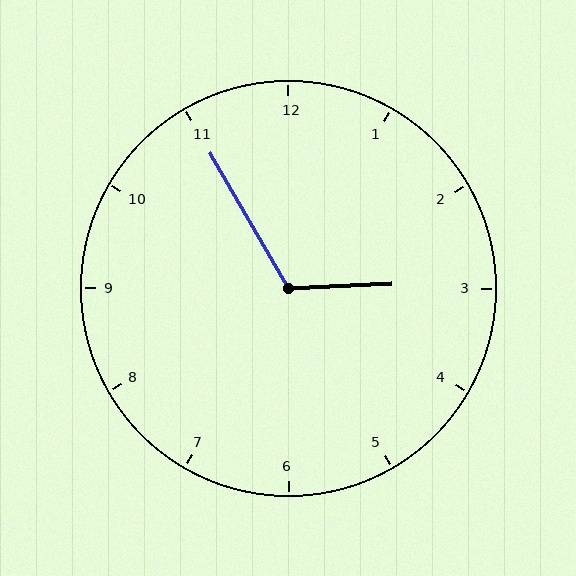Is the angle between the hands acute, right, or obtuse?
It is obtuse.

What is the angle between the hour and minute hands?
Approximately 118 degrees.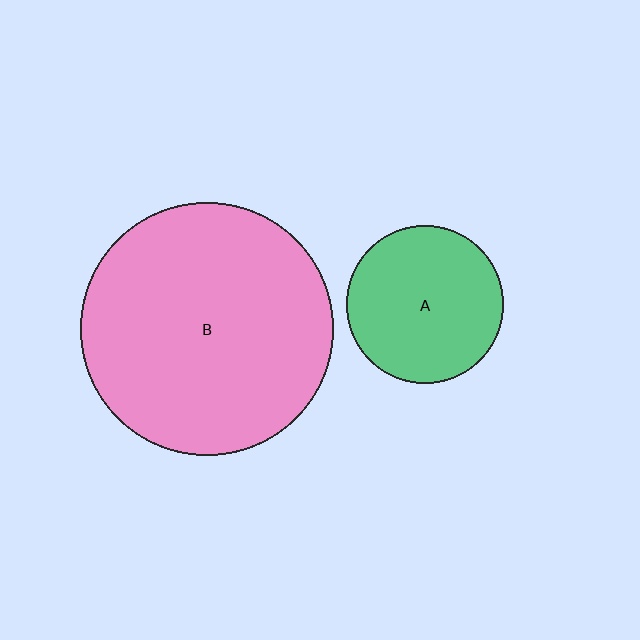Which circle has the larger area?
Circle B (pink).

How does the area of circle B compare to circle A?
Approximately 2.6 times.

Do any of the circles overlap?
No, none of the circles overlap.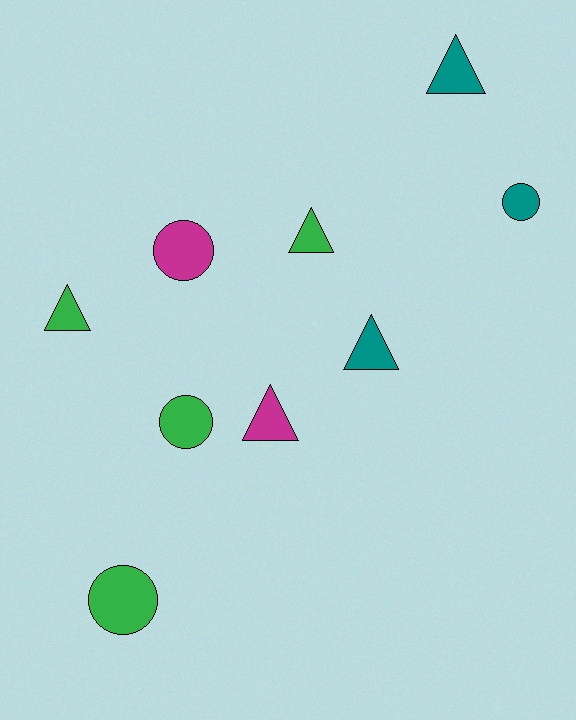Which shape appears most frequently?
Triangle, with 5 objects.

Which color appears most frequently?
Green, with 4 objects.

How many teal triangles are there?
There are 2 teal triangles.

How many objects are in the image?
There are 9 objects.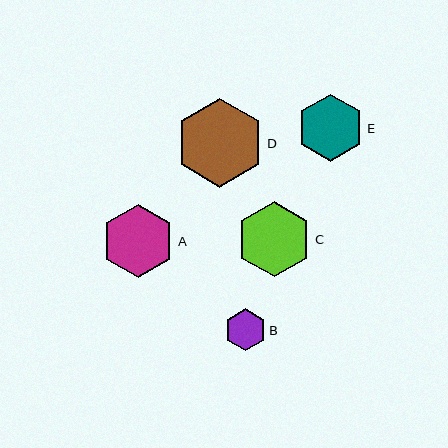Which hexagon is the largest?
Hexagon D is the largest with a size of approximately 89 pixels.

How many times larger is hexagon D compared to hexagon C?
Hexagon D is approximately 1.2 times the size of hexagon C.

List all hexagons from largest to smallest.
From largest to smallest: D, C, A, E, B.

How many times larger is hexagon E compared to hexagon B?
Hexagon E is approximately 1.6 times the size of hexagon B.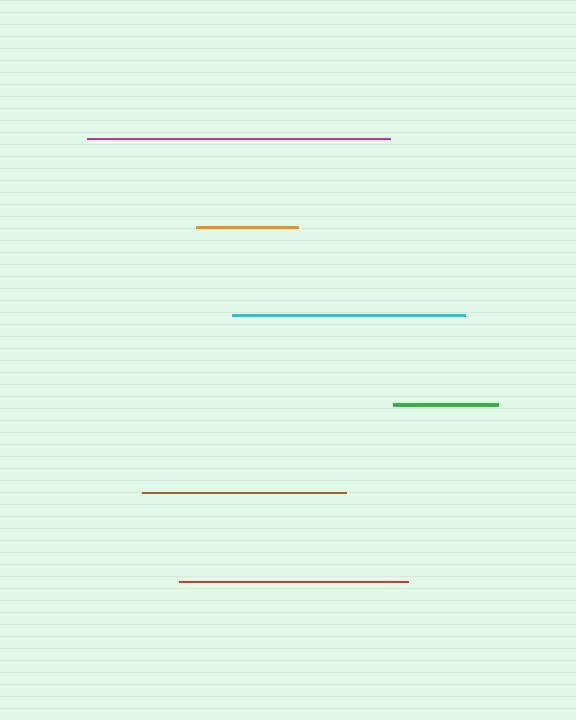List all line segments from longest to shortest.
From longest to shortest: magenta, cyan, red, brown, green, orange.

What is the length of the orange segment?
The orange segment is approximately 103 pixels long.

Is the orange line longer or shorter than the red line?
The red line is longer than the orange line.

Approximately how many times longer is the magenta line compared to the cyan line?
The magenta line is approximately 1.3 times the length of the cyan line.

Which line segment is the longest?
The magenta line is the longest at approximately 303 pixels.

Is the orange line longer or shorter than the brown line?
The brown line is longer than the orange line.